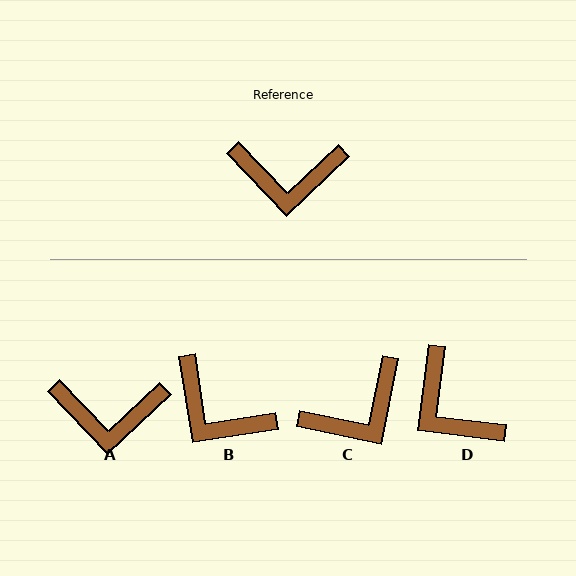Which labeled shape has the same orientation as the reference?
A.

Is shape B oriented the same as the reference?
No, it is off by about 35 degrees.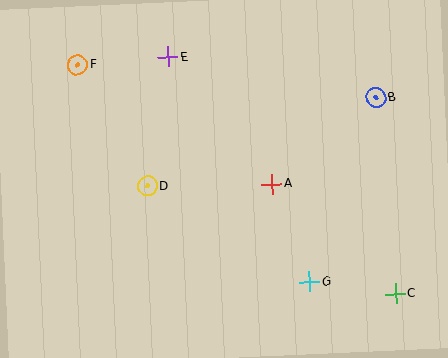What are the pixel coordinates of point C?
Point C is at (396, 293).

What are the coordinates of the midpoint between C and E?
The midpoint between C and E is at (282, 175).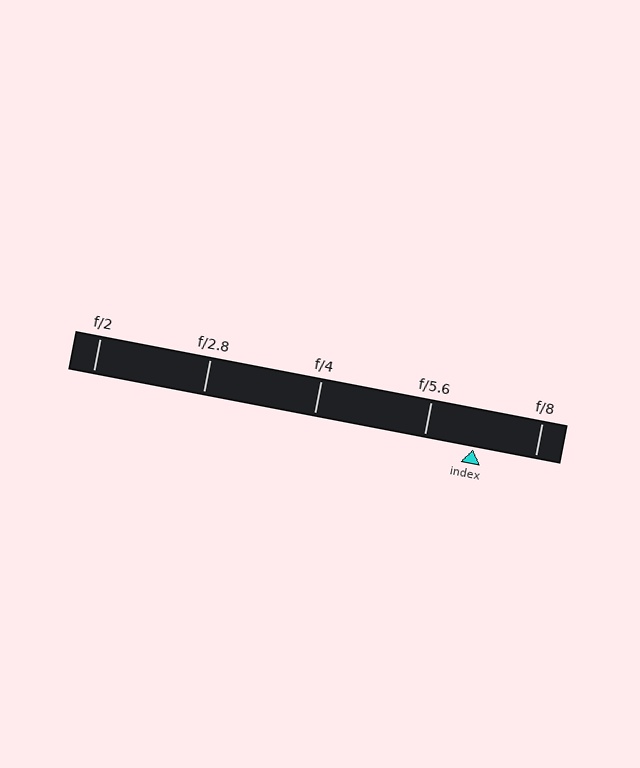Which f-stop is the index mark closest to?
The index mark is closest to f/5.6.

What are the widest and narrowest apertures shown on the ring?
The widest aperture shown is f/2 and the narrowest is f/8.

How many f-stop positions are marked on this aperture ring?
There are 5 f-stop positions marked.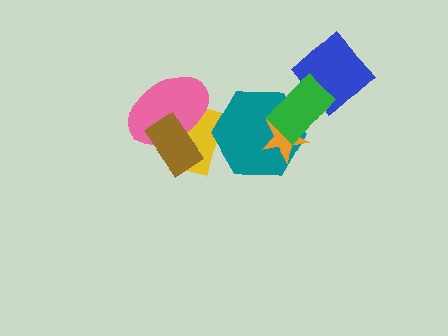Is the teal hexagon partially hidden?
Yes, it is partially covered by another shape.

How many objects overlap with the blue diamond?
1 object overlaps with the blue diamond.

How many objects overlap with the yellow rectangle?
3 objects overlap with the yellow rectangle.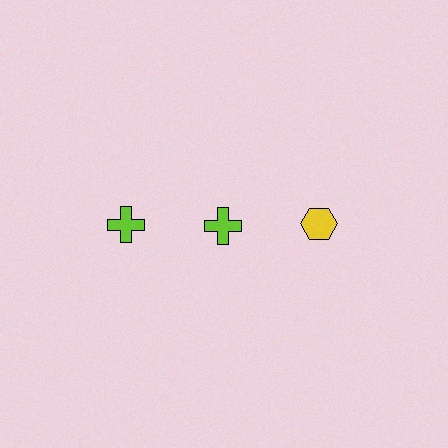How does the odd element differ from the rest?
It differs in both color (yellow instead of lime) and shape (hexagon instead of cross).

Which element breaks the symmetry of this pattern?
The yellow hexagon in the top row, center column breaks the symmetry. All other shapes are lime crosses.